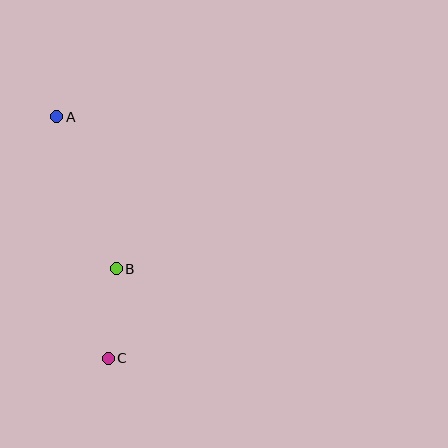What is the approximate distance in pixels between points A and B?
The distance between A and B is approximately 163 pixels.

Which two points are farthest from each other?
Points A and C are farthest from each other.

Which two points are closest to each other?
Points B and C are closest to each other.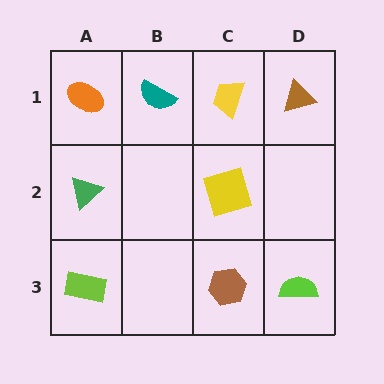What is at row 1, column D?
A brown triangle.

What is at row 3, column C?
A brown hexagon.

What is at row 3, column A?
A lime rectangle.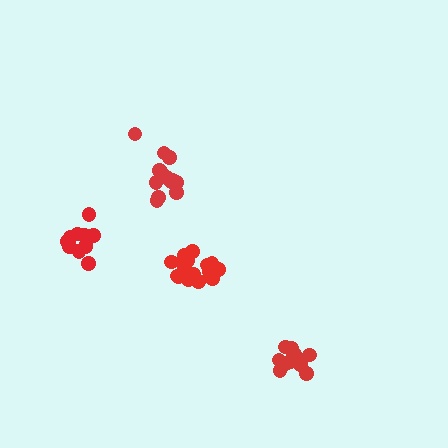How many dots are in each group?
Group 1: 14 dots, Group 2: 11 dots, Group 3: 16 dots, Group 4: 12 dots (53 total).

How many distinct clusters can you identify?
There are 4 distinct clusters.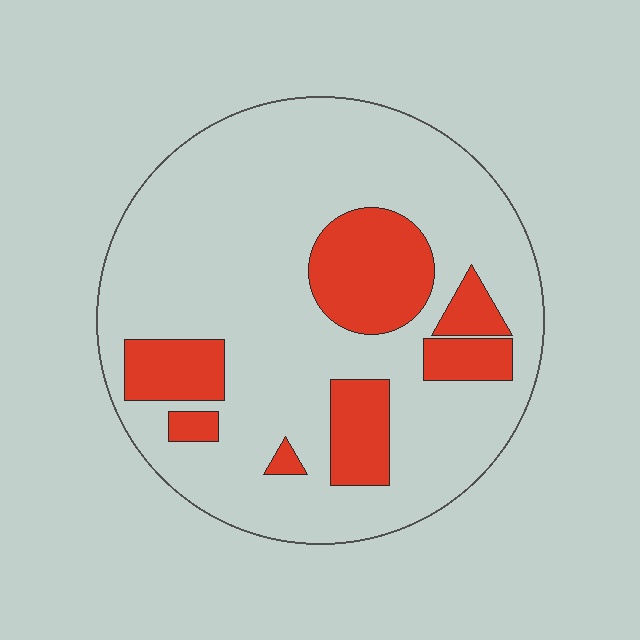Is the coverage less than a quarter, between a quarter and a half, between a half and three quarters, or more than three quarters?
Less than a quarter.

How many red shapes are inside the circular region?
7.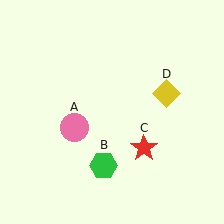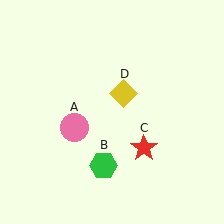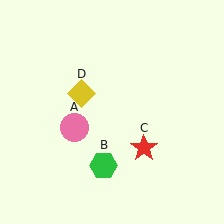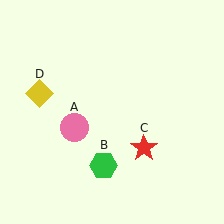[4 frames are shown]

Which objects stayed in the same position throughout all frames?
Pink circle (object A) and green hexagon (object B) and red star (object C) remained stationary.